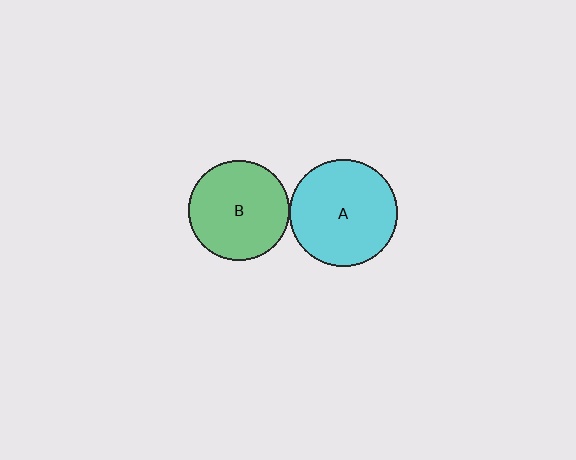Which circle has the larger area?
Circle A (cyan).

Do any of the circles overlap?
No, none of the circles overlap.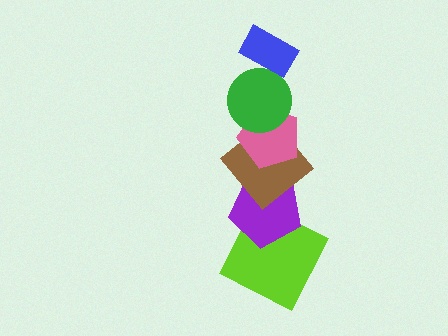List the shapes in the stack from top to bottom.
From top to bottom: the blue rectangle, the green circle, the pink pentagon, the brown diamond, the purple pentagon, the lime square.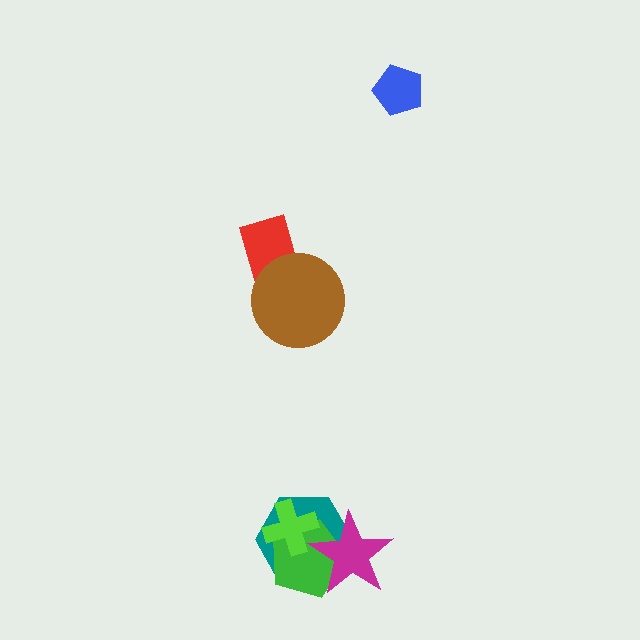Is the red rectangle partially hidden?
Yes, it is partially covered by another shape.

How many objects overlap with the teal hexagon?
3 objects overlap with the teal hexagon.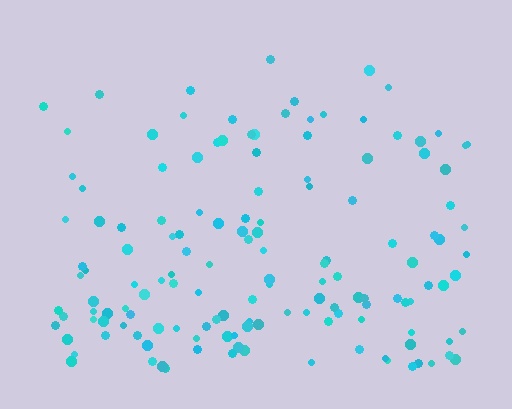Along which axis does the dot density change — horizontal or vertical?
Vertical.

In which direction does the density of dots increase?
From top to bottom, with the bottom side densest.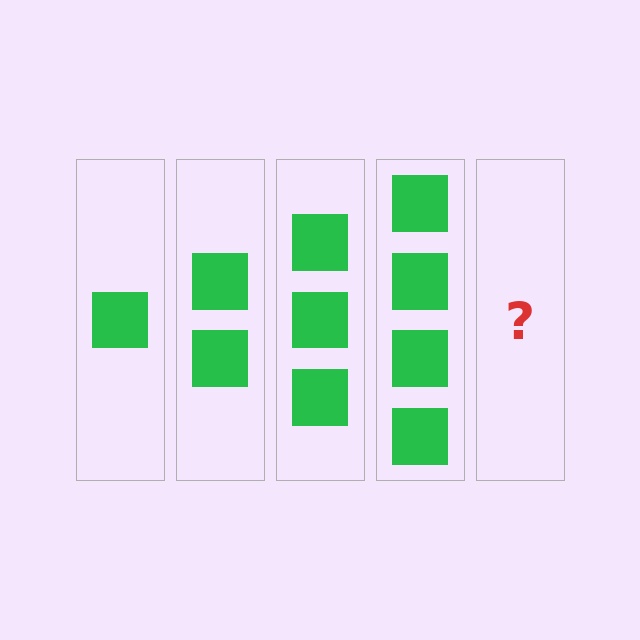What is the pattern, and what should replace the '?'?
The pattern is that each step adds one more square. The '?' should be 5 squares.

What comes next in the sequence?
The next element should be 5 squares.